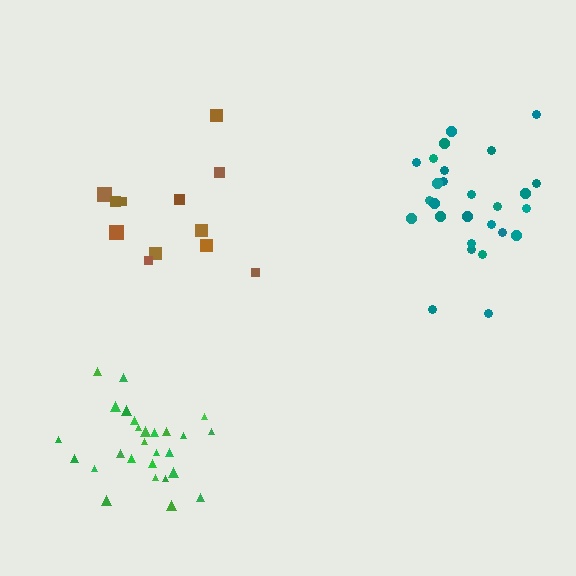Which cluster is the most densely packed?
Green.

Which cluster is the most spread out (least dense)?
Brown.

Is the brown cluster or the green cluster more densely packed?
Green.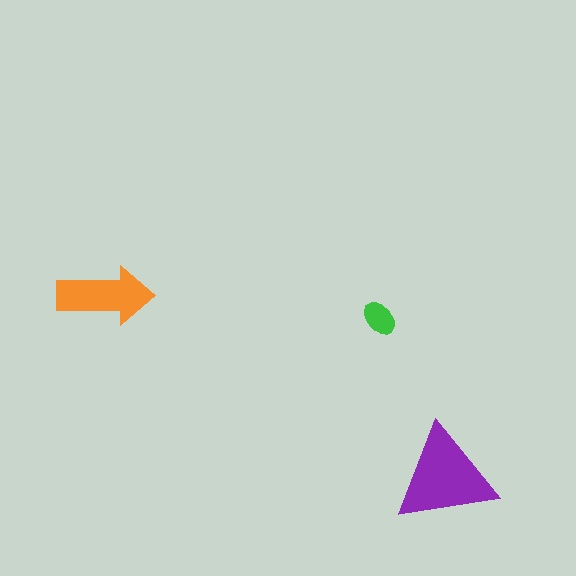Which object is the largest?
The purple triangle.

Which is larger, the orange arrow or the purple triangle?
The purple triangle.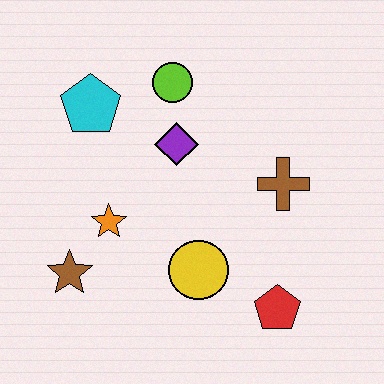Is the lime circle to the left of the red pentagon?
Yes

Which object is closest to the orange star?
The brown star is closest to the orange star.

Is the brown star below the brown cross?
Yes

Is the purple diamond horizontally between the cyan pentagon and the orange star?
No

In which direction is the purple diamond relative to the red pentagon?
The purple diamond is above the red pentagon.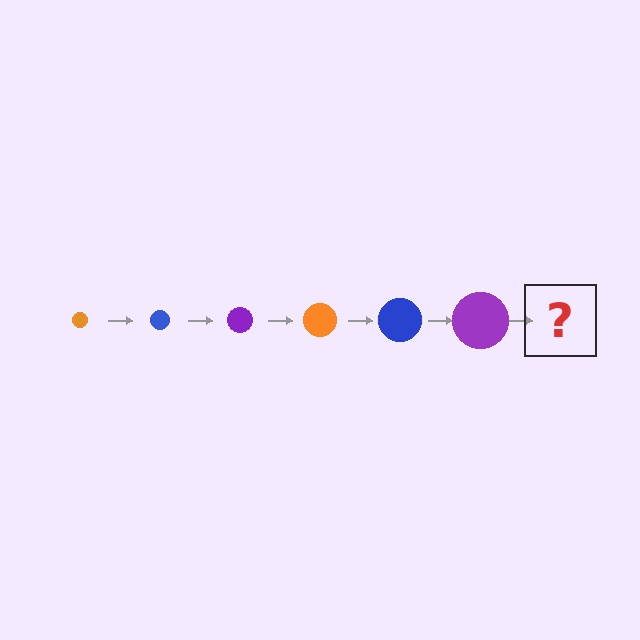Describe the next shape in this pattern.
It should be an orange circle, larger than the previous one.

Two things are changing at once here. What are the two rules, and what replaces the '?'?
The two rules are that the circle grows larger each step and the color cycles through orange, blue, and purple. The '?' should be an orange circle, larger than the previous one.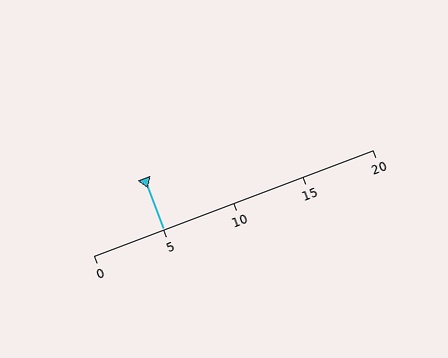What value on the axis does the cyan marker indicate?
The marker indicates approximately 5.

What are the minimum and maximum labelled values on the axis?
The axis runs from 0 to 20.